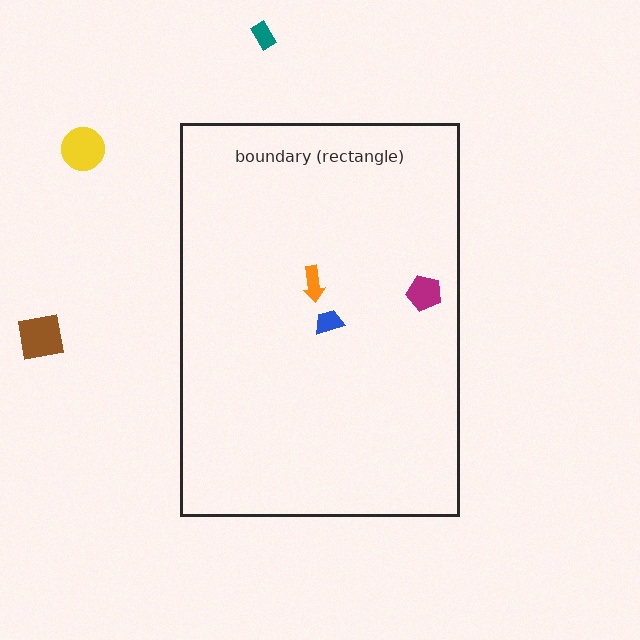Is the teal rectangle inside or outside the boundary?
Outside.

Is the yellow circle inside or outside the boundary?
Outside.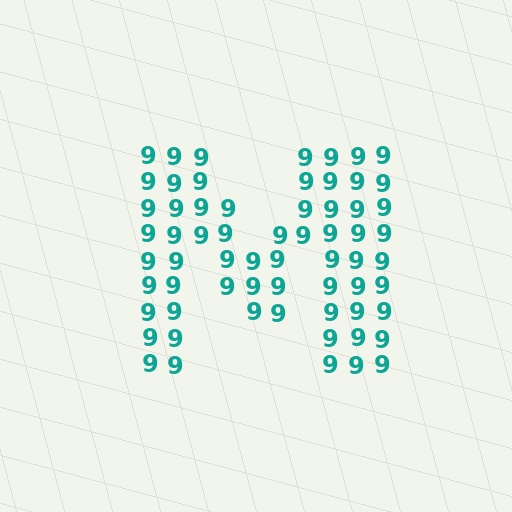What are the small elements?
The small elements are digit 9's.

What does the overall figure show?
The overall figure shows the letter M.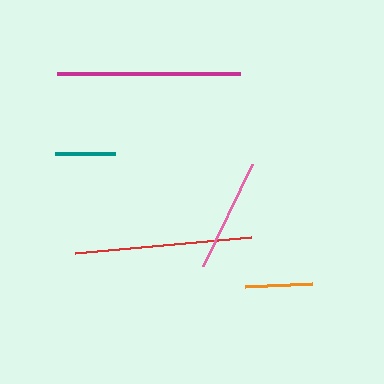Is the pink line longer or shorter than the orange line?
The pink line is longer than the orange line.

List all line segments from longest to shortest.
From longest to shortest: magenta, red, pink, orange, teal.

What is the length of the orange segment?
The orange segment is approximately 67 pixels long.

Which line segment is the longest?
The magenta line is the longest at approximately 183 pixels.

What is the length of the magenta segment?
The magenta segment is approximately 183 pixels long.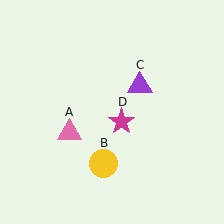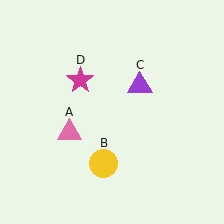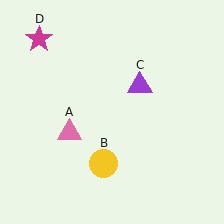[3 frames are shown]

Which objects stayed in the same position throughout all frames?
Pink triangle (object A) and yellow circle (object B) and purple triangle (object C) remained stationary.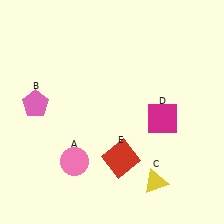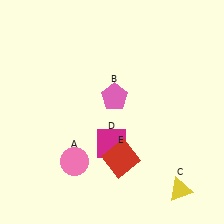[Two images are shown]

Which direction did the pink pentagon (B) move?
The pink pentagon (B) moved right.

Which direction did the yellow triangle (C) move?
The yellow triangle (C) moved right.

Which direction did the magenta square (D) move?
The magenta square (D) moved left.